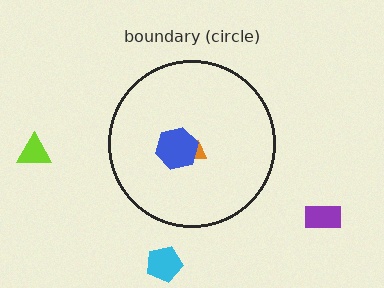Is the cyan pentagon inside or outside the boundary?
Outside.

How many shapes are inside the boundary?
2 inside, 3 outside.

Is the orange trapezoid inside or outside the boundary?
Inside.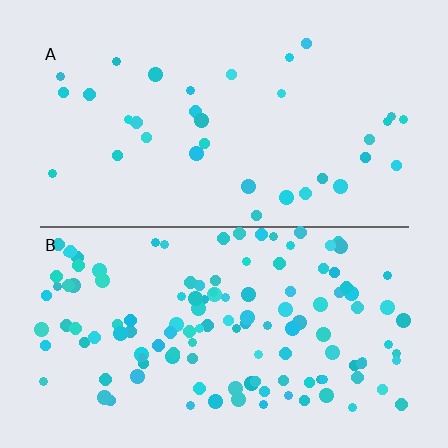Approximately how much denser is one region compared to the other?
Approximately 3.7× — region B over region A.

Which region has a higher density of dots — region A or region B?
B (the bottom).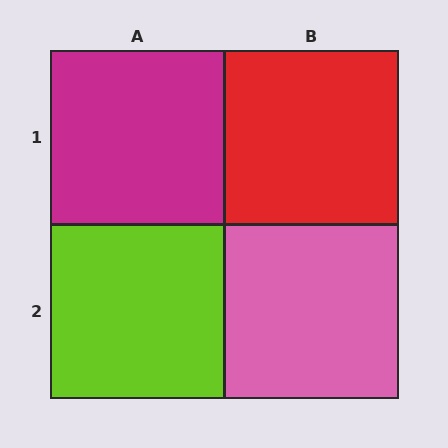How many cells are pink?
1 cell is pink.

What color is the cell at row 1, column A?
Magenta.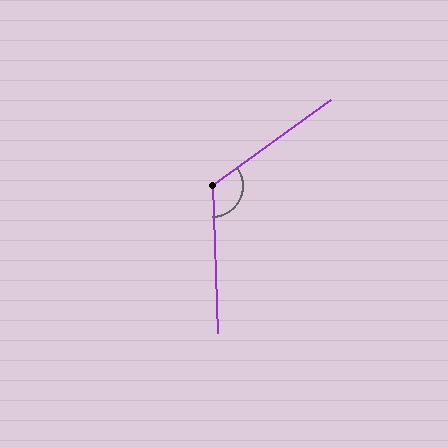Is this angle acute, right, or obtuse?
It is obtuse.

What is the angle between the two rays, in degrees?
Approximately 124 degrees.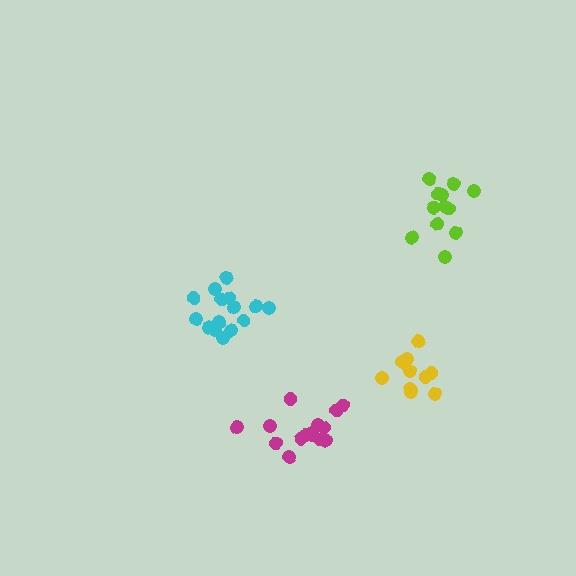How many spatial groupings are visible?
There are 4 spatial groupings.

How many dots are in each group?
Group 1: 11 dots, Group 2: 12 dots, Group 3: 16 dots, Group 4: 15 dots (54 total).